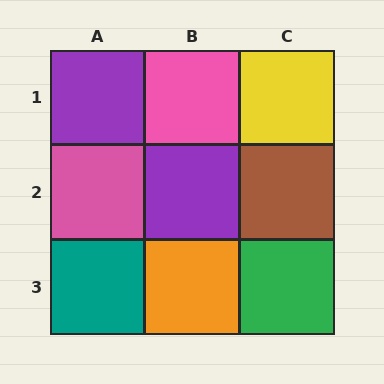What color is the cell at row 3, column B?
Orange.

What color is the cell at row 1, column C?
Yellow.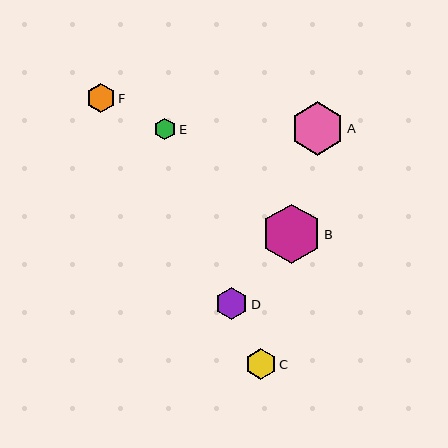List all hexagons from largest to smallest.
From largest to smallest: B, A, D, C, F, E.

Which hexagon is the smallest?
Hexagon E is the smallest with a size of approximately 22 pixels.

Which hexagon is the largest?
Hexagon B is the largest with a size of approximately 59 pixels.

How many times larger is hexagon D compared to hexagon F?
Hexagon D is approximately 1.1 times the size of hexagon F.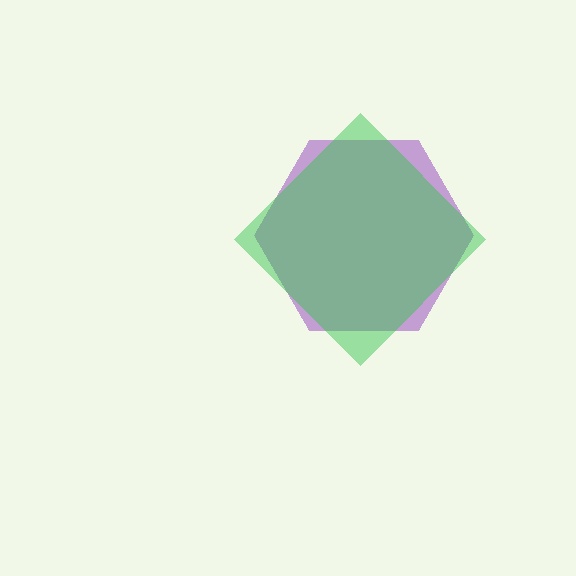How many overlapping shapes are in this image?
There are 2 overlapping shapes in the image.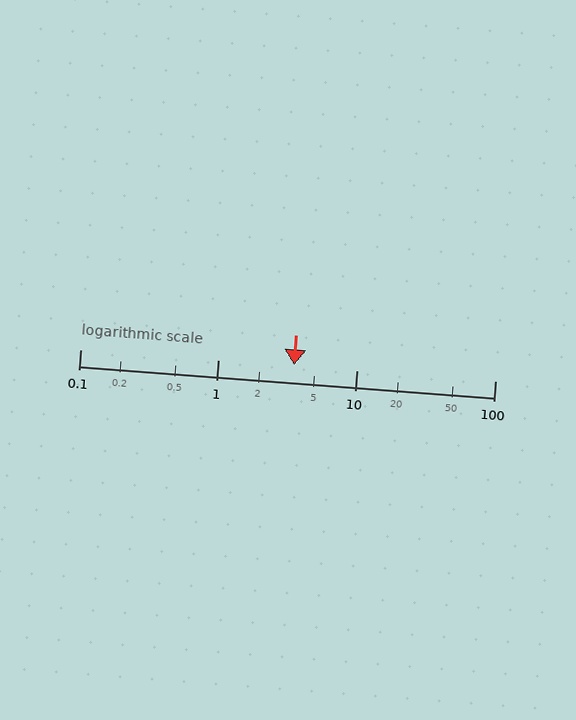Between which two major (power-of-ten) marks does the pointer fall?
The pointer is between 1 and 10.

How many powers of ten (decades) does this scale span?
The scale spans 3 decades, from 0.1 to 100.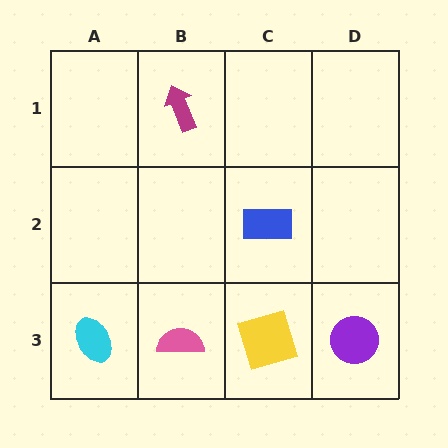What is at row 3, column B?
A pink semicircle.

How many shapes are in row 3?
4 shapes.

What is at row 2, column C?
A blue rectangle.